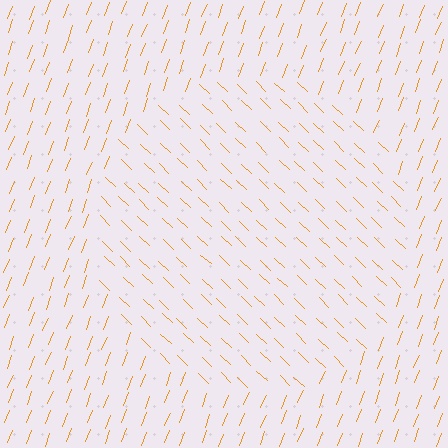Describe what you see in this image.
The image is filled with small orange line segments. A circle region in the image has lines oriented differently from the surrounding lines, creating a visible texture boundary.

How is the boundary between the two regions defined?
The boundary is defined purely by a change in line orientation (approximately 67 degrees difference). All lines are the same color and thickness.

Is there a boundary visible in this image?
Yes, there is a texture boundary formed by a change in line orientation.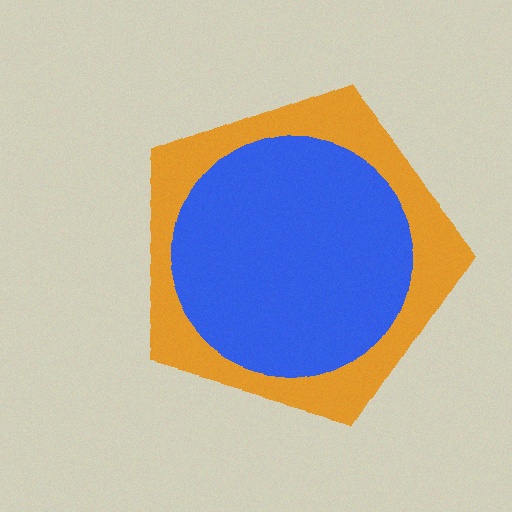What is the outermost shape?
The orange pentagon.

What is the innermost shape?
The blue circle.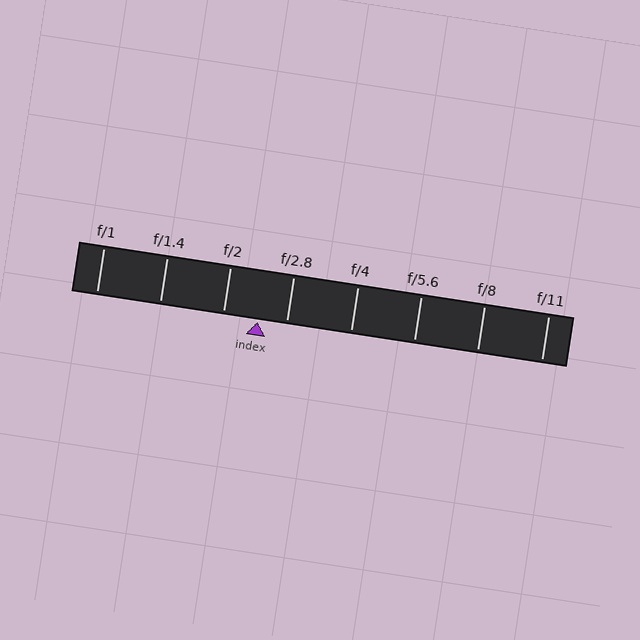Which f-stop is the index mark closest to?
The index mark is closest to f/2.8.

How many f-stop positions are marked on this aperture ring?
There are 8 f-stop positions marked.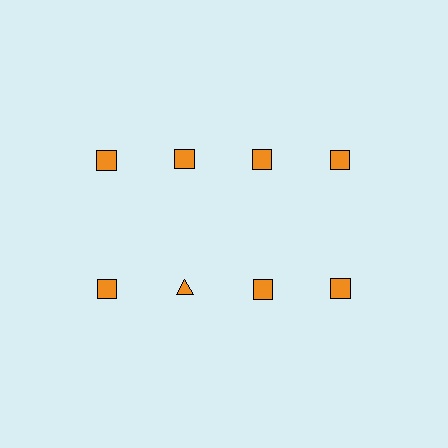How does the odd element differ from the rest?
It has a different shape: triangle instead of square.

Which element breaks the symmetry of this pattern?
The orange triangle in the second row, second from left column breaks the symmetry. All other shapes are orange squares.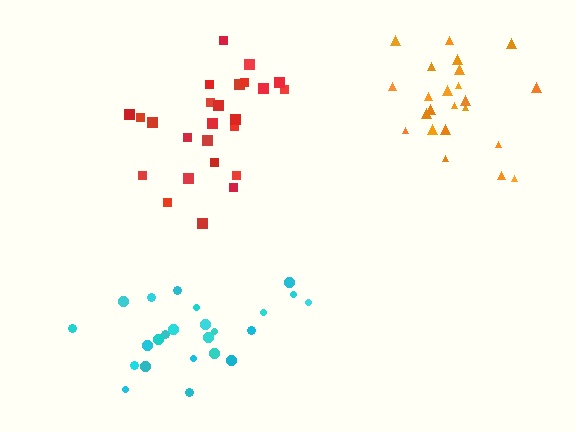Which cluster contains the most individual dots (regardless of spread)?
Red (25).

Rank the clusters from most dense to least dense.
red, orange, cyan.